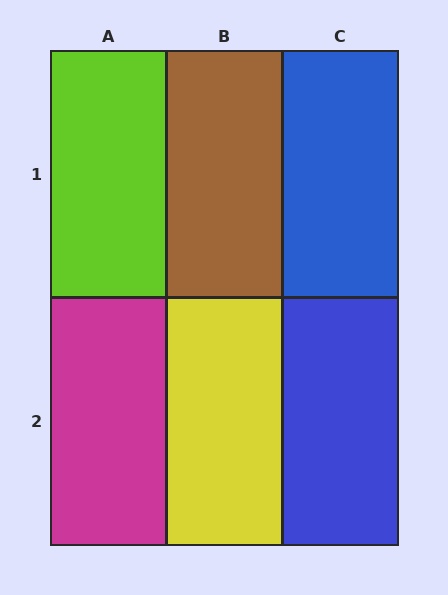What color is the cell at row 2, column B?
Yellow.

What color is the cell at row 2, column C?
Blue.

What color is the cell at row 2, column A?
Magenta.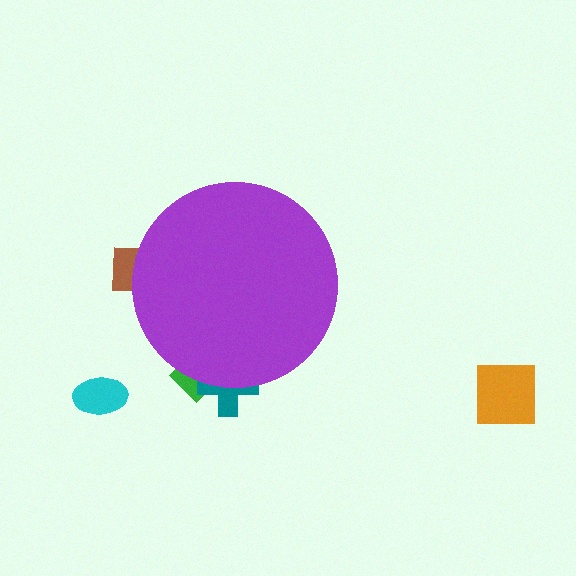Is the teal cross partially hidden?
Yes, the teal cross is partially hidden behind the purple circle.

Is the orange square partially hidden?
No, the orange square is fully visible.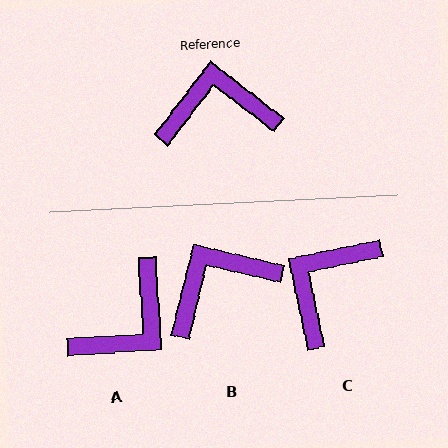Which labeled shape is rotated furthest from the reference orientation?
A, about 139 degrees away.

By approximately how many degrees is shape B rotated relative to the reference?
Approximately 24 degrees counter-clockwise.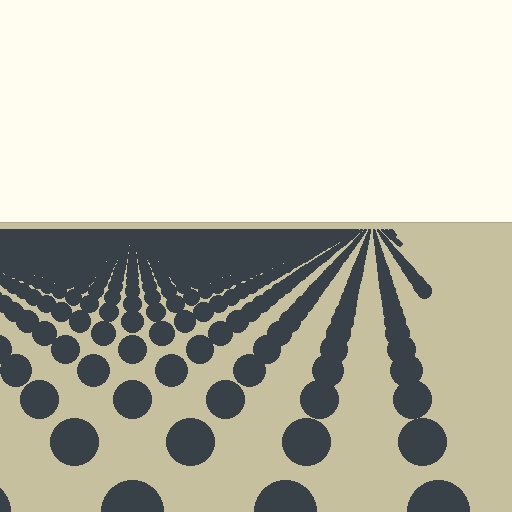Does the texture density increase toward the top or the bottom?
Density increases toward the top.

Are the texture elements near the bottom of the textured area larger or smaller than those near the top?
Larger. Near the bottom, elements are closer to the viewer and appear at a bigger on-screen size.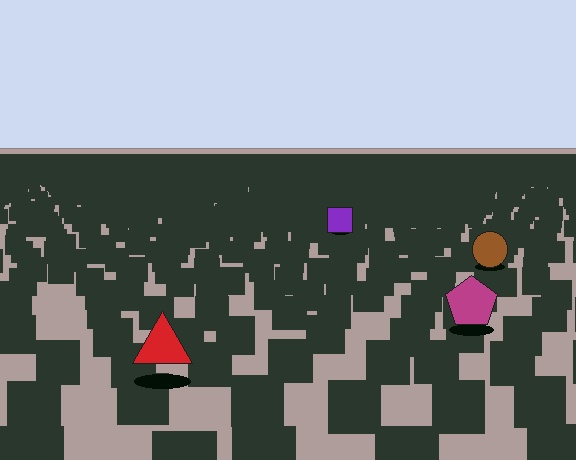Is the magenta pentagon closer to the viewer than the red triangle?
No. The red triangle is closer — you can tell from the texture gradient: the ground texture is coarser near it.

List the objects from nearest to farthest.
From nearest to farthest: the red triangle, the magenta pentagon, the brown circle, the purple square.